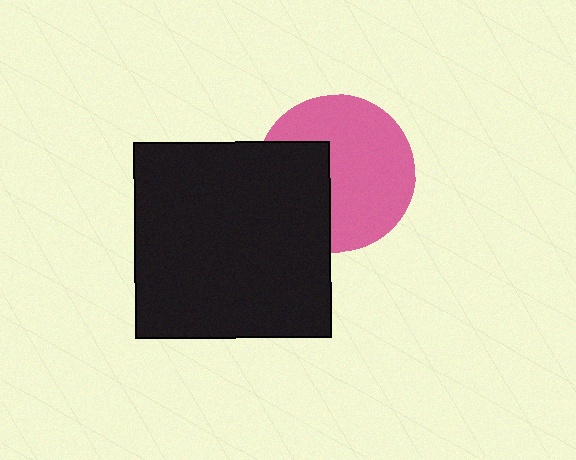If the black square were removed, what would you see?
You would see the complete pink circle.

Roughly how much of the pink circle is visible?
Most of it is visible (roughly 65%).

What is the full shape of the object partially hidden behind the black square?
The partially hidden object is a pink circle.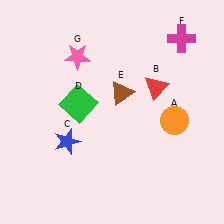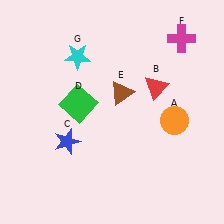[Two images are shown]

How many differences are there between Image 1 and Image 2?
There is 1 difference between the two images.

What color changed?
The star (G) changed from pink in Image 1 to cyan in Image 2.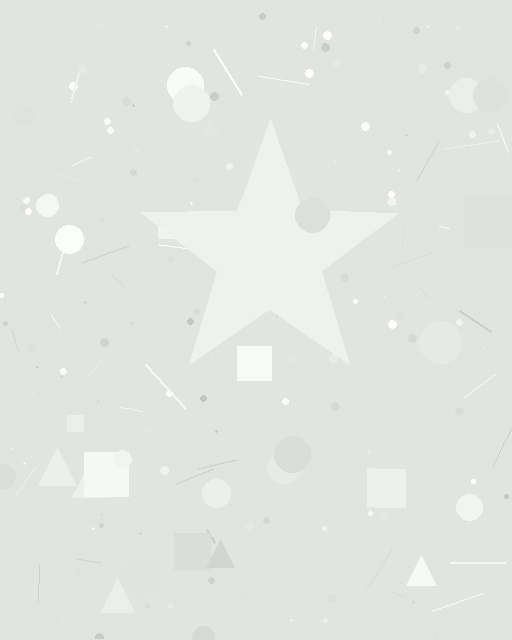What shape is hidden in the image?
A star is hidden in the image.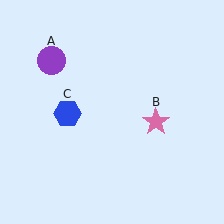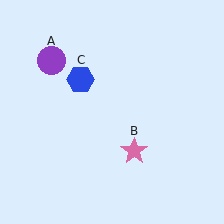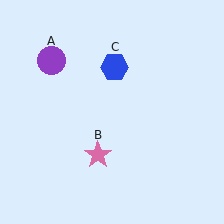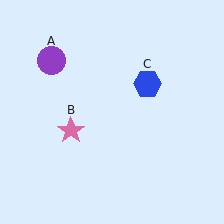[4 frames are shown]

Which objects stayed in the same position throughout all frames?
Purple circle (object A) remained stationary.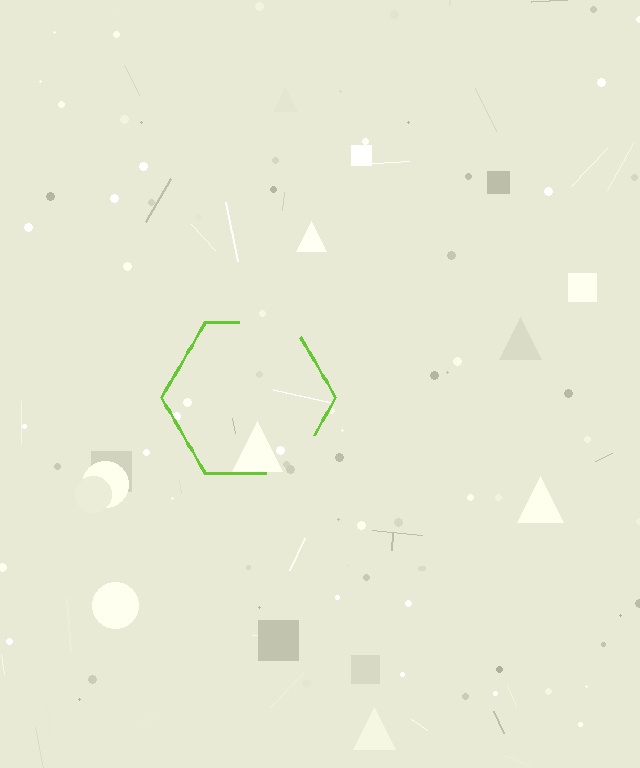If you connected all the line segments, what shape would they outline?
They would outline a hexagon.